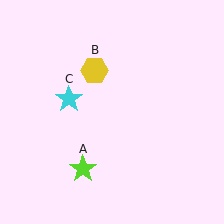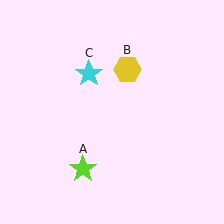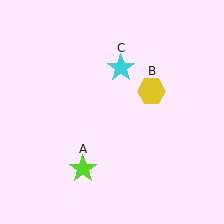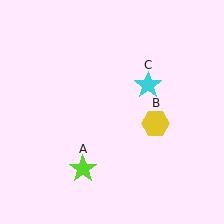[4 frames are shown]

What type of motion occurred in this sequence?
The yellow hexagon (object B), cyan star (object C) rotated clockwise around the center of the scene.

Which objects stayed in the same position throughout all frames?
Lime star (object A) remained stationary.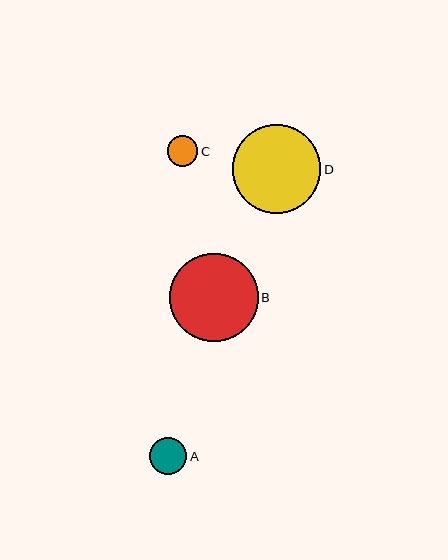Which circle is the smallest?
Circle C is the smallest with a size of approximately 31 pixels.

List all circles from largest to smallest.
From largest to smallest: B, D, A, C.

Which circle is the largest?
Circle B is the largest with a size of approximately 89 pixels.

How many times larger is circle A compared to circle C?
Circle A is approximately 1.2 times the size of circle C.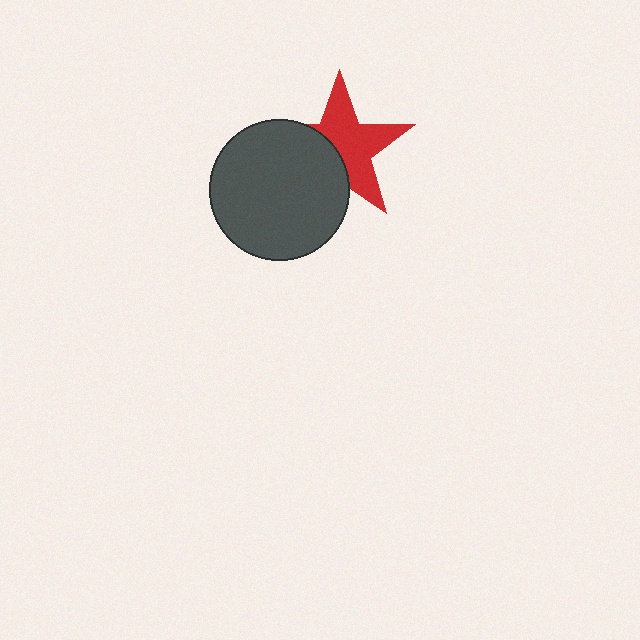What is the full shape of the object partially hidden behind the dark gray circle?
The partially hidden object is a red star.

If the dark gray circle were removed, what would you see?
You would see the complete red star.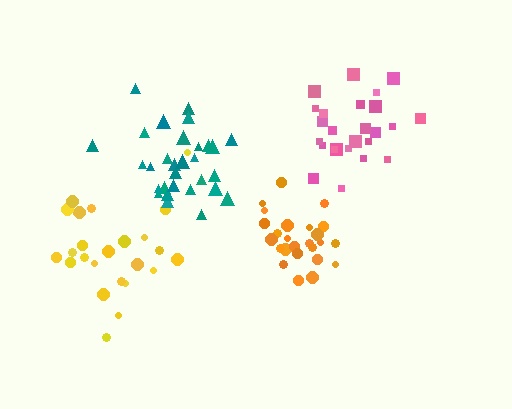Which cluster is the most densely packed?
Orange.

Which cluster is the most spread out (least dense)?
Pink.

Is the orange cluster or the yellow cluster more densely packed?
Orange.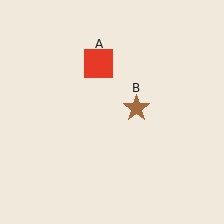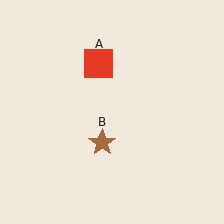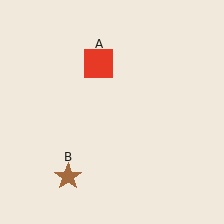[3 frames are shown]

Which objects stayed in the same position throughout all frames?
Red square (object A) remained stationary.